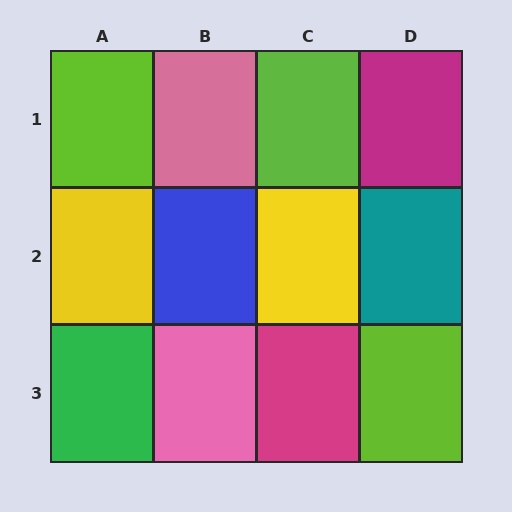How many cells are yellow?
2 cells are yellow.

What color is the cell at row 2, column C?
Yellow.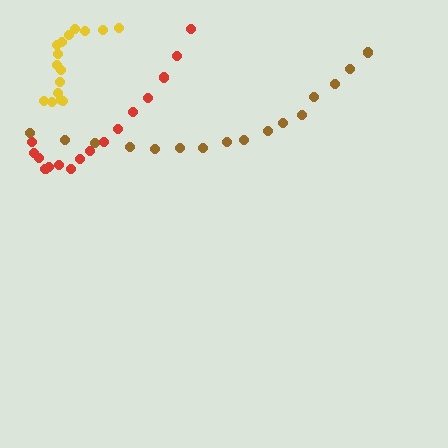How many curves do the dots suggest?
There are 3 distinct paths.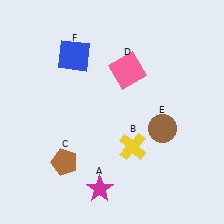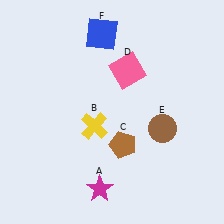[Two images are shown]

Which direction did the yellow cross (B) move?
The yellow cross (B) moved left.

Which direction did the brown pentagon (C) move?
The brown pentagon (C) moved right.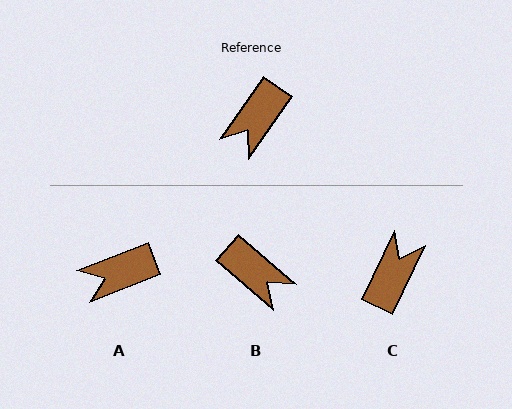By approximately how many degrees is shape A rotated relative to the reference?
Approximately 34 degrees clockwise.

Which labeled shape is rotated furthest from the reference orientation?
C, about 171 degrees away.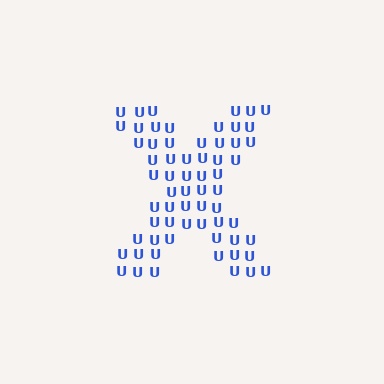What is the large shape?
The large shape is the letter X.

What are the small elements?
The small elements are letter U's.